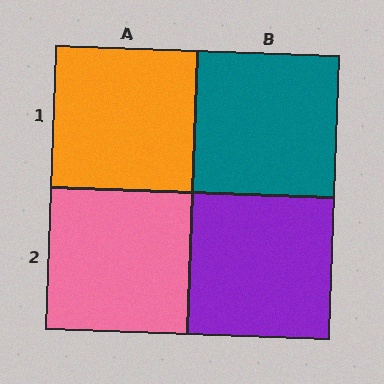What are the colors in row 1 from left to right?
Orange, teal.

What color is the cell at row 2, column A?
Pink.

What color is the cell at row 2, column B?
Purple.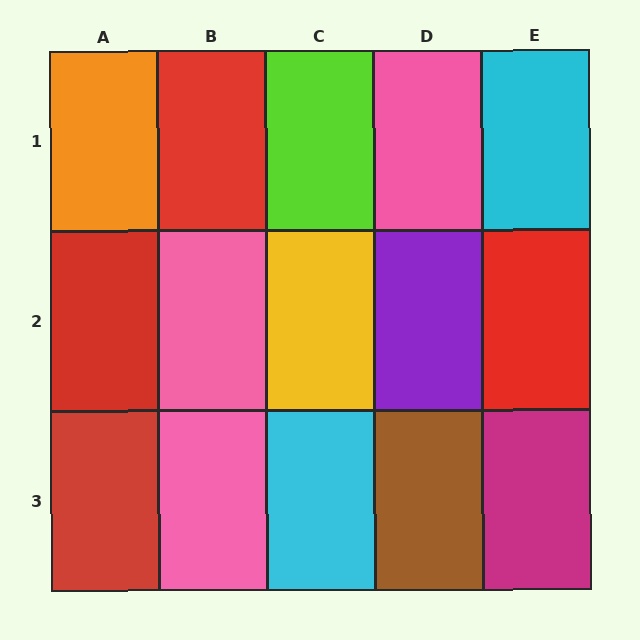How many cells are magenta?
1 cell is magenta.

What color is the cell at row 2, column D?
Purple.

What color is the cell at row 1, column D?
Pink.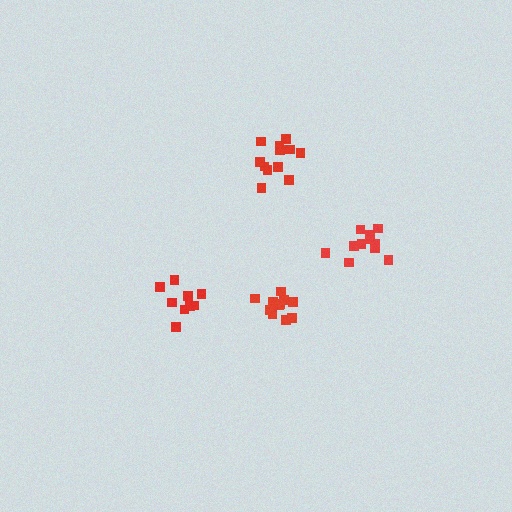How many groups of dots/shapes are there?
There are 4 groups.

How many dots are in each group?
Group 1: 11 dots, Group 2: 9 dots, Group 3: 12 dots, Group 4: 12 dots (44 total).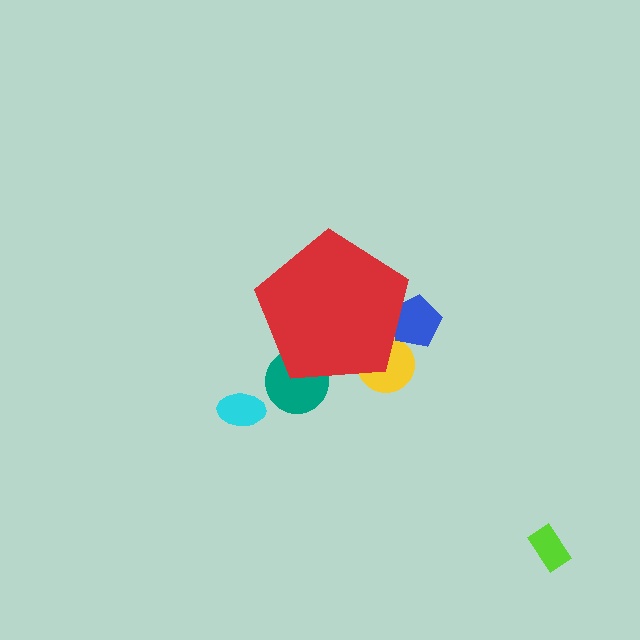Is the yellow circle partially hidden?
Yes, the yellow circle is partially hidden behind the red pentagon.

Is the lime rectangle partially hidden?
No, the lime rectangle is fully visible.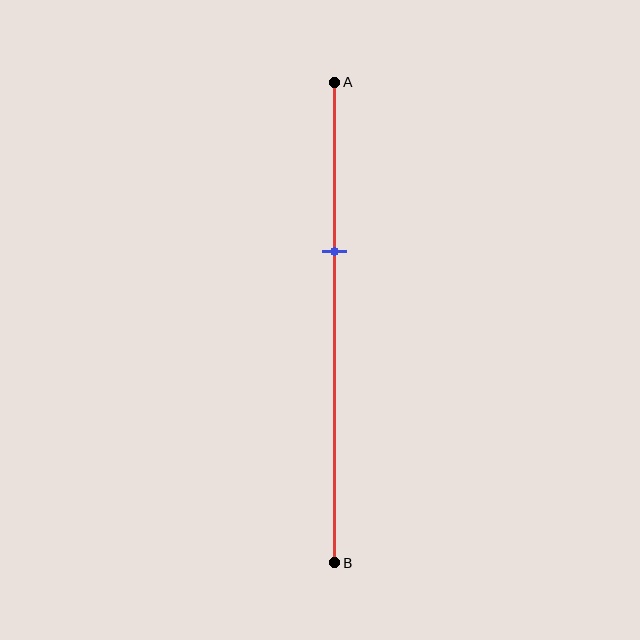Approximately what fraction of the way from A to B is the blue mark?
The blue mark is approximately 35% of the way from A to B.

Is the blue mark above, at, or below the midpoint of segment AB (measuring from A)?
The blue mark is above the midpoint of segment AB.